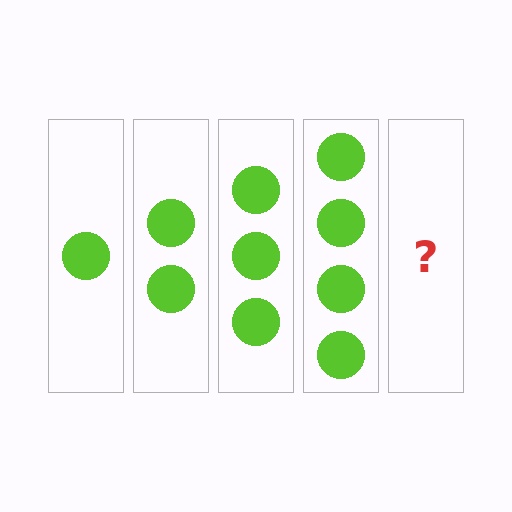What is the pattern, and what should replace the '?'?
The pattern is that each step adds one more circle. The '?' should be 5 circles.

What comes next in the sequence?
The next element should be 5 circles.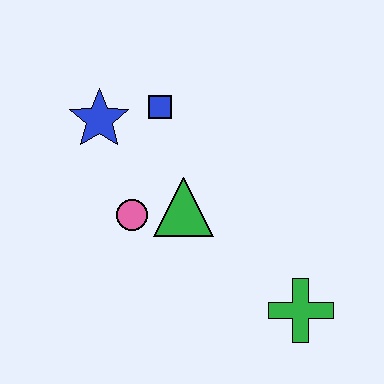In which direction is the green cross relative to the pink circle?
The green cross is to the right of the pink circle.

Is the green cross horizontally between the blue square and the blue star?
No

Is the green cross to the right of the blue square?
Yes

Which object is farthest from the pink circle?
The green cross is farthest from the pink circle.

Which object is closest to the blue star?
The blue square is closest to the blue star.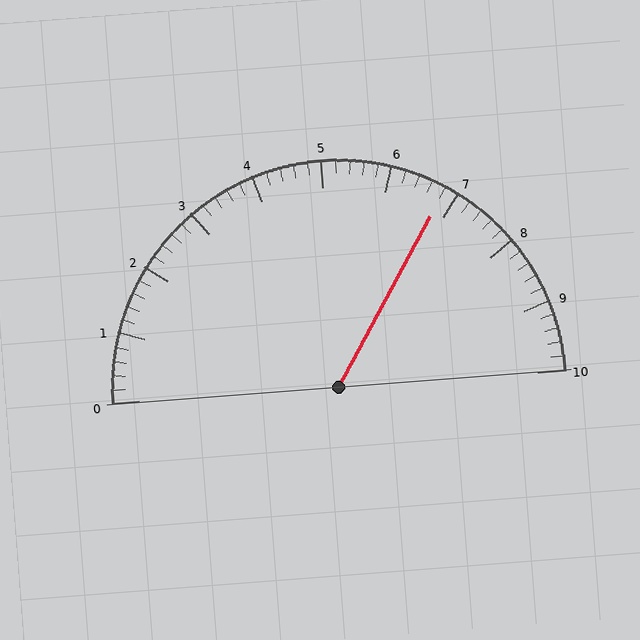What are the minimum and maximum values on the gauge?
The gauge ranges from 0 to 10.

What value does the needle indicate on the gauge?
The needle indicates approximately 6.8.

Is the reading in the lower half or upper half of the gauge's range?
The reading is in the upper half of the range (0 to 10).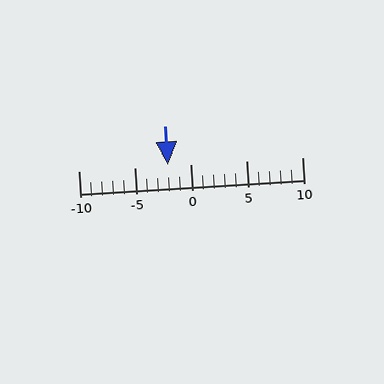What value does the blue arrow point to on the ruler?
The blue arrow points to approximately -2.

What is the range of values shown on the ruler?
The ruler shows values from -10 to 10.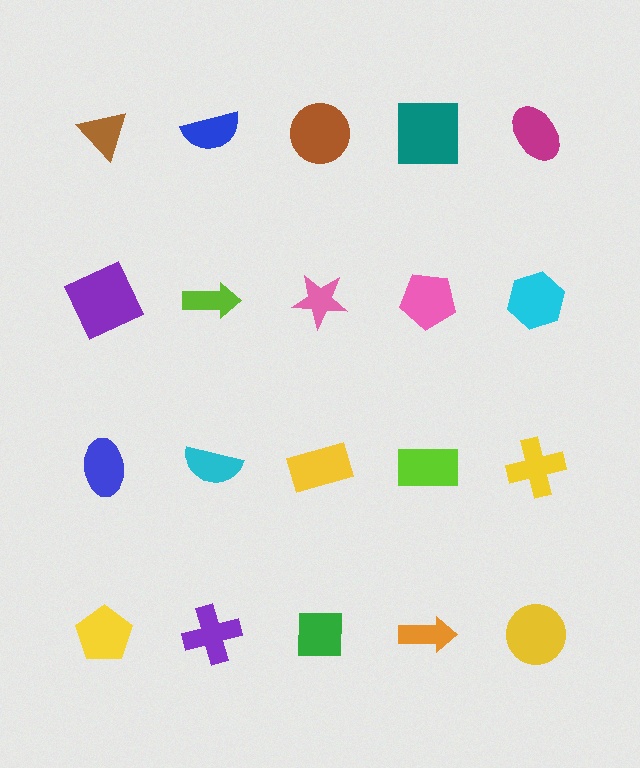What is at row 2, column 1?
A purple square.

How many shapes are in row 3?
5 shapes.